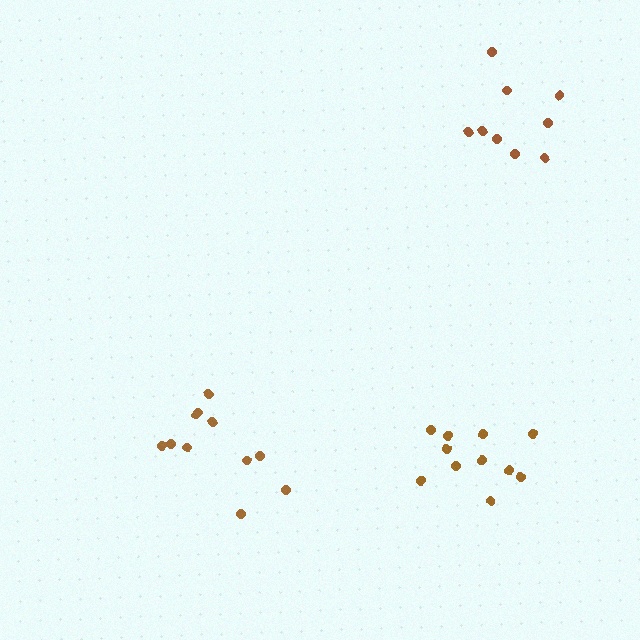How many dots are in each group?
Group 1: 11 dots, Group 2: 11 dots, Group 3: 9 dots (31 total).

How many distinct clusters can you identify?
There are 3 distinct clusters.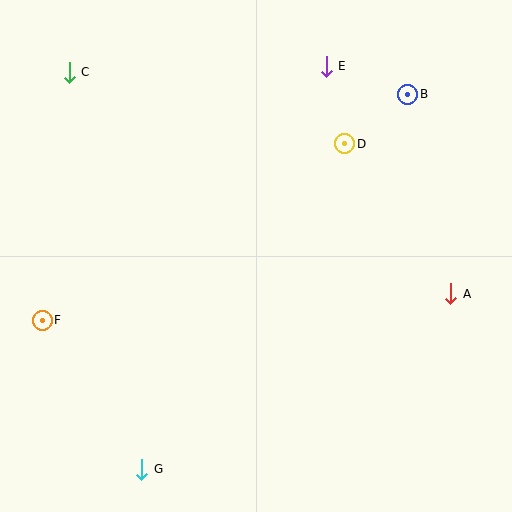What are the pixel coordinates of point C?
Point C is at (69, 72).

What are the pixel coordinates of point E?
Point E is at (326, 66).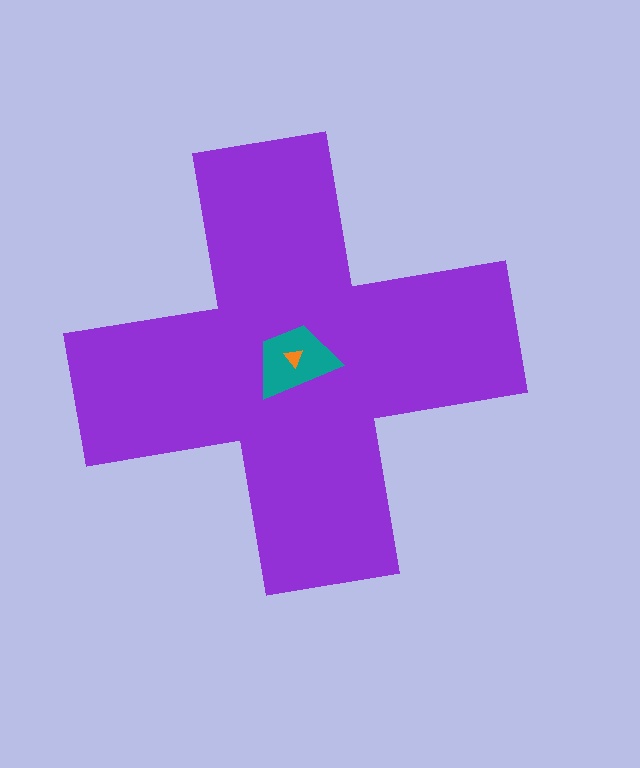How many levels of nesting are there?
3.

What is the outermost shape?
The purple cross.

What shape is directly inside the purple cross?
The teal trapezoid.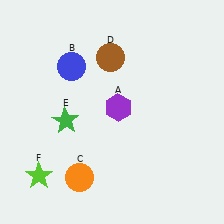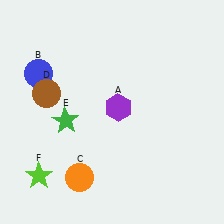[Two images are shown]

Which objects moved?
The objects that moved are: the blue circle (B), the brown circle (D).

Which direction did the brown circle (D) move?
The brown circle (D) moved left.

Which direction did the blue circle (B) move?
The blue circle (B) moved left.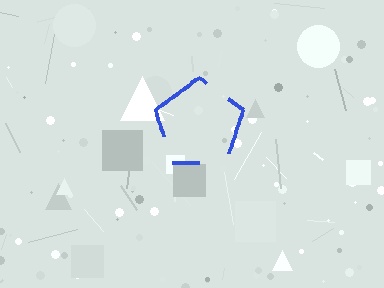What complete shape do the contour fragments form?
The contour fragments form a pentagon.